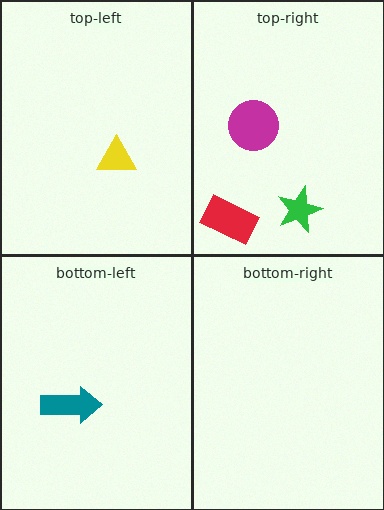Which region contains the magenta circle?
The top-right region.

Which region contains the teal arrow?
The bottom-left region.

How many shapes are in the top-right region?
3.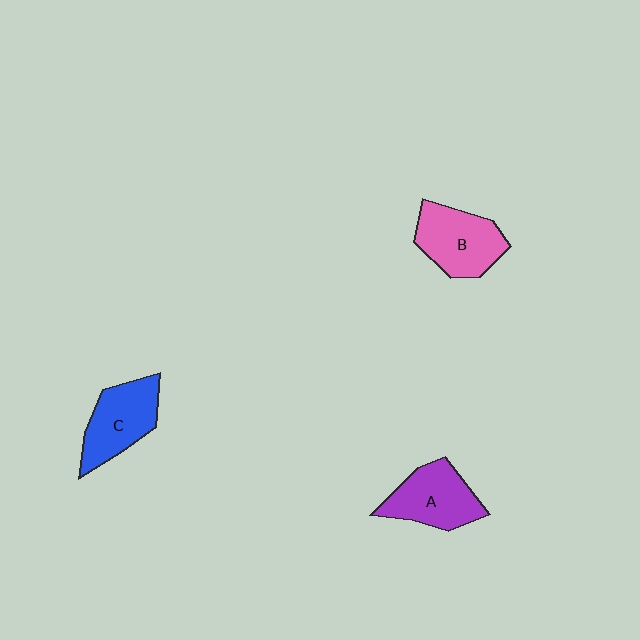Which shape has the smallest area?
Shape C (blue).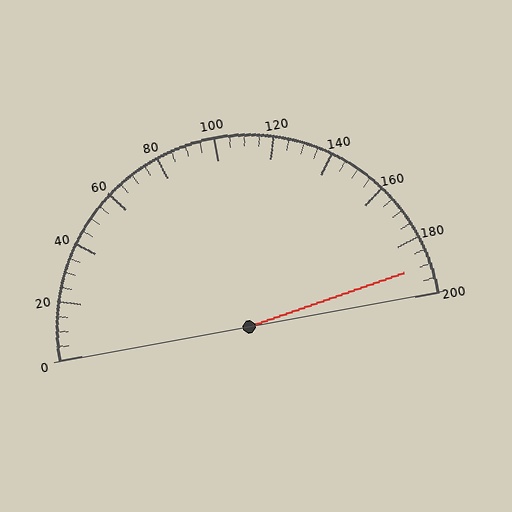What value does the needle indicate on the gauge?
The needle indicates approximately 190.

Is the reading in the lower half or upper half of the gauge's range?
The reading is in the upper half of the range (0 to 200).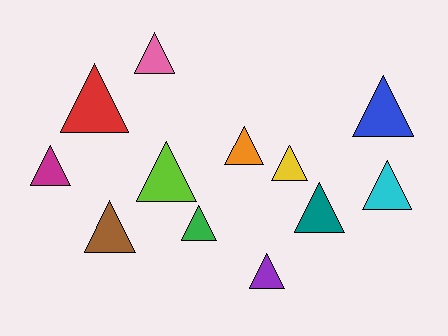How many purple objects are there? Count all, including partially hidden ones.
There is 1 purple object.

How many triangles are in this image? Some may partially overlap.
There are 12 triangles.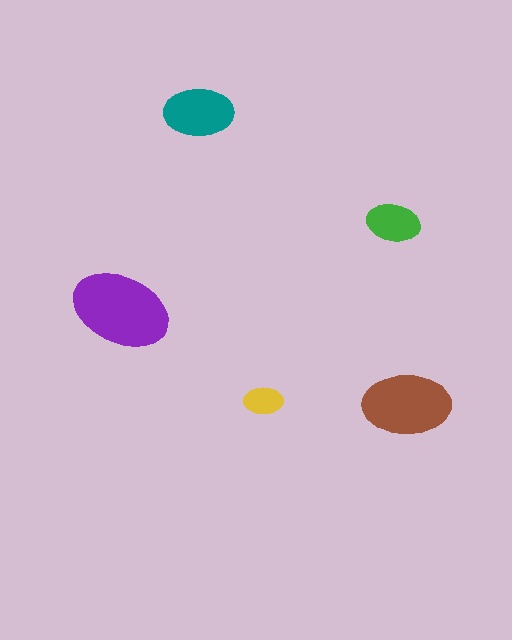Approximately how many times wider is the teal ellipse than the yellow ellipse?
About 2 times wider.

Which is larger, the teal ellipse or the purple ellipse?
The purple one.